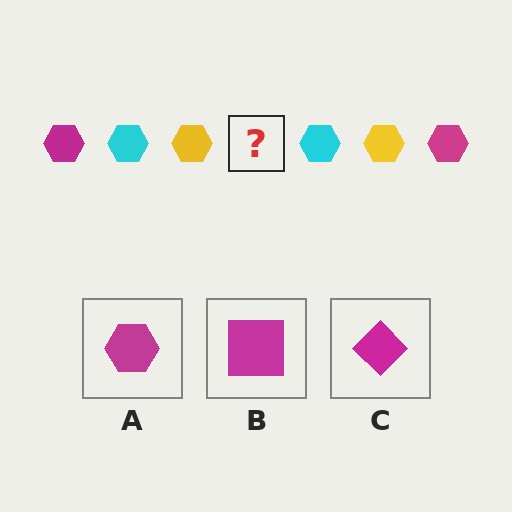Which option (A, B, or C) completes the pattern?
A.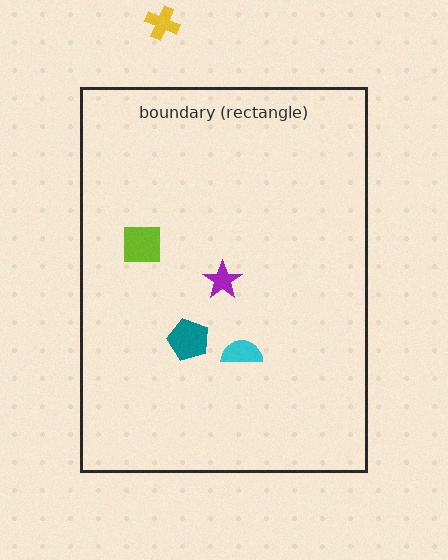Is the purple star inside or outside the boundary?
Inside.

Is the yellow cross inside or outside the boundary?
Outside.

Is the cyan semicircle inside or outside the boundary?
Inside.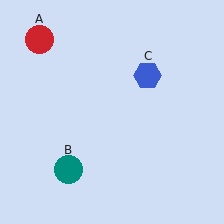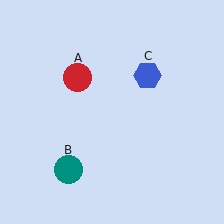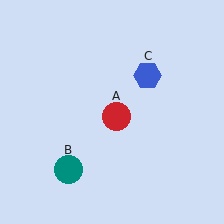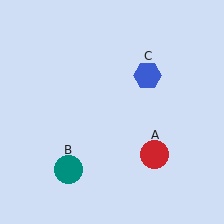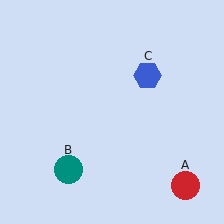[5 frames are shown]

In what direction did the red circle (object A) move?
The red circle (object A) moved down and to the right.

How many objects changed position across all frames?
1 object changed position: red circle (object A).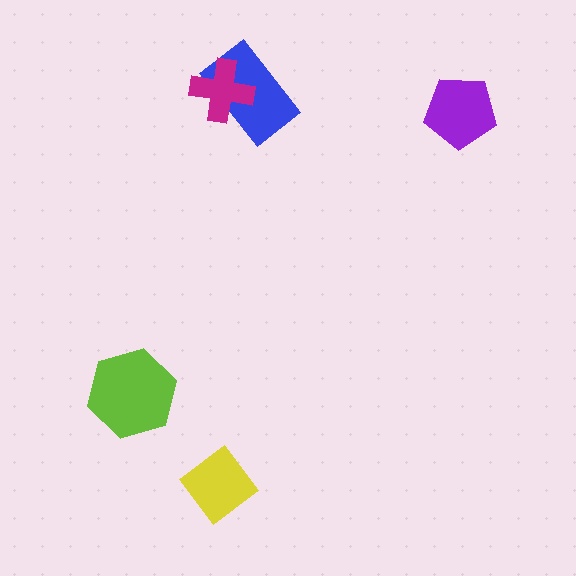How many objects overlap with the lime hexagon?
0 objects overlap with the lime hexagon.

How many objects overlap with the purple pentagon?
0 objects overlap with the purple pentagon.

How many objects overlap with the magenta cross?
1 object overlaps with the magenta cross.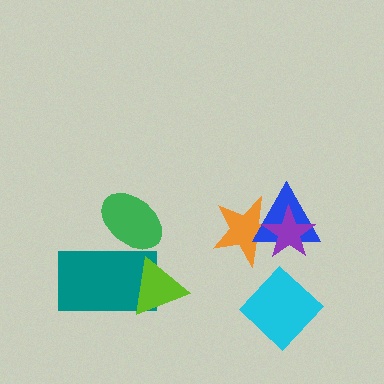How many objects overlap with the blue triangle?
2 objects overlap with the blue triangle.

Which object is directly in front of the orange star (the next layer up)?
The blue triangle is directly in front of the orange star.